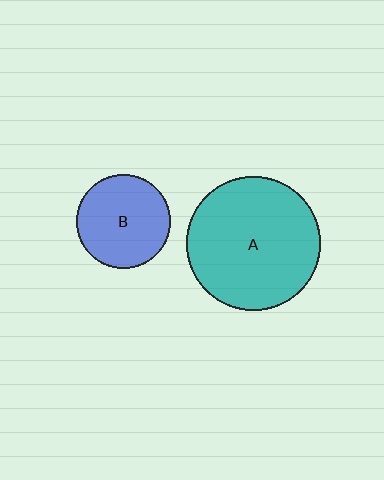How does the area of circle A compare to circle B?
Approximately 2.0 times.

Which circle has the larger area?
Circle A (teal).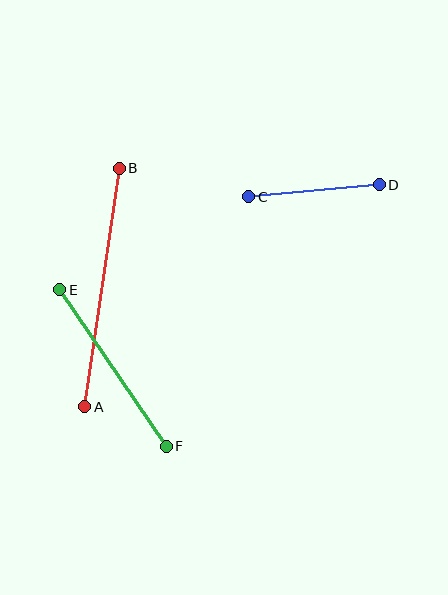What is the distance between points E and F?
The distance is approximately 189 pixels.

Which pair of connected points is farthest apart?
Points A and B are farthest apart.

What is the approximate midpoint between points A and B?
The midpoint is at approximately (102, 288) pixels.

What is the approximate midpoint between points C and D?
The midpoint is at approximately (314, 191) pixels.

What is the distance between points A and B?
The distance is approximately 241 pixels.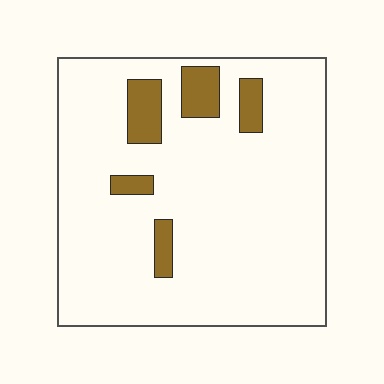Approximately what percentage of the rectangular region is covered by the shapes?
Approximately 10%.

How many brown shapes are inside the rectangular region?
5.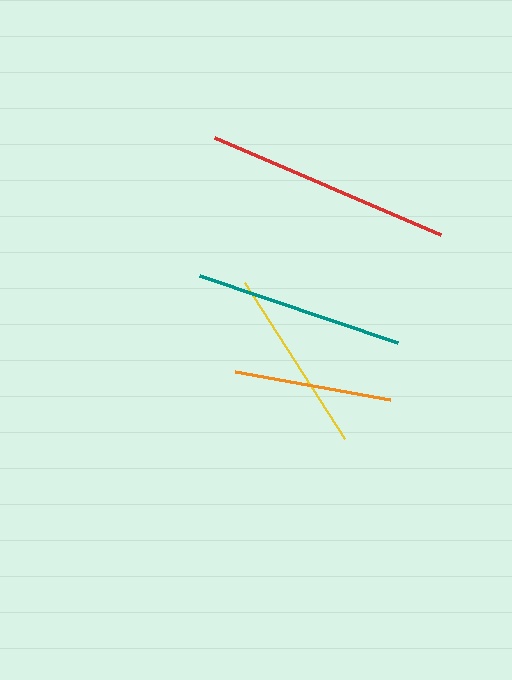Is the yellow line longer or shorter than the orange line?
The yellow line is longer than the orange line.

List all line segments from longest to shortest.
From longest to shortest: red, teal, yellow, orange.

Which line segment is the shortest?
The orange line is the shortest at approximately 158 pixels.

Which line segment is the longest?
The red line is the longest at approximately 246 pixels.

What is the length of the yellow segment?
The yellow segment is approximately 186 pixels long.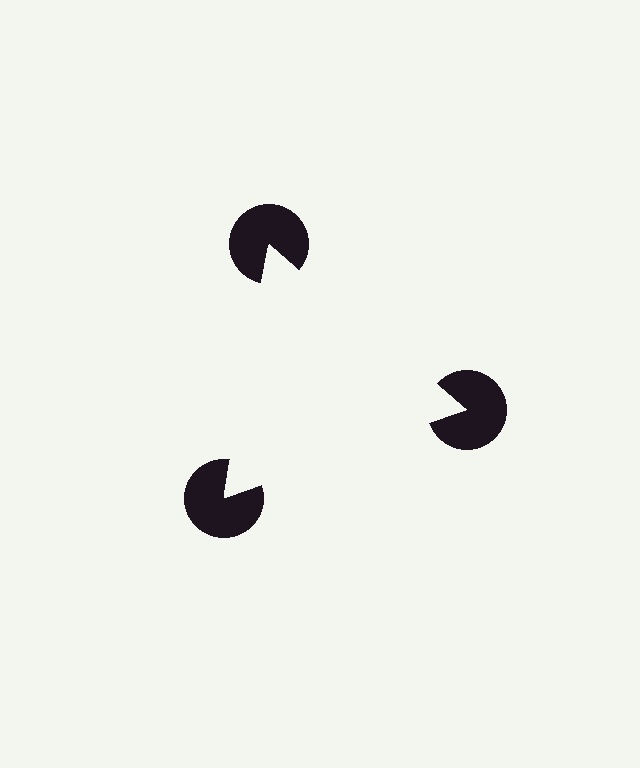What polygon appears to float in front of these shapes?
An illusory triangle — its edges are inferred from the aligned wedge cuts in the pac-man discs, not physically drawn.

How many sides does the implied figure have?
3 sides.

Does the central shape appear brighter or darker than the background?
It typically appears slightly brighter than the background, even though no actual brightness change is drawn.